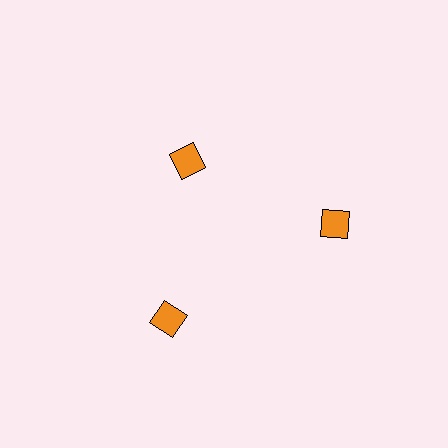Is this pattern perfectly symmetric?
No. The 3 orange diamonds are arranged in a ring, but one element near the 11 o'clock position is pulled inward toward the center, breaking the 3-fold rotational symmetry.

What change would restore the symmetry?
The symmetry would be restored by moving it outward, back onto the ring so that all 3 diamonds sit at equal angles and equal distance from the center.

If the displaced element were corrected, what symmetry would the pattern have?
It would have 3-fold rotational symmetry — the pattern would map onto itself every 120 degrees.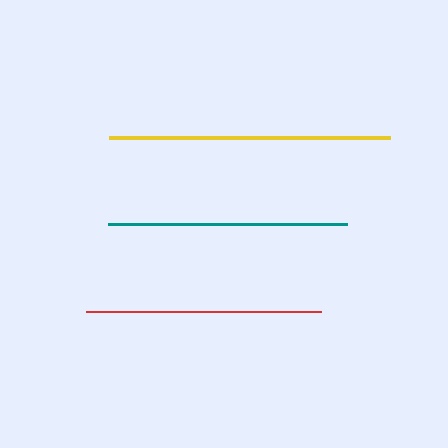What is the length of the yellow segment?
The yellow segment is approximately 281 pixels long.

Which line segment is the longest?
The yellow line is the longest at approximately 281 pixels.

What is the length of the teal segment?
The teal segment is approximately 239 pixels long.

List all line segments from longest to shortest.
From longest to shortest: yellow, teal, red.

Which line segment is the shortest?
The red line is the shortest at approximately 235 pixels.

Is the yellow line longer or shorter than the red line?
The yellow line is longer than the red line.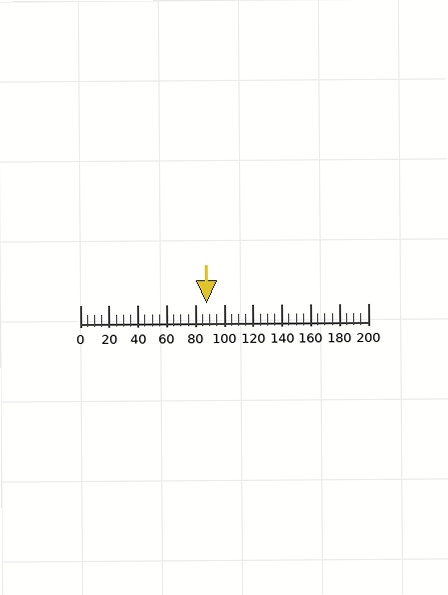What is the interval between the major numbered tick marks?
The major tick marks are spaced 20 units apart.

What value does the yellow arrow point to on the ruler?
The yellow arrow points to approximately 88.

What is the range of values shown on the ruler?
The ruler shows values from 0 to 200.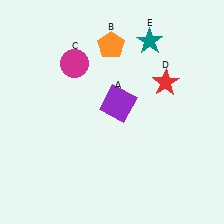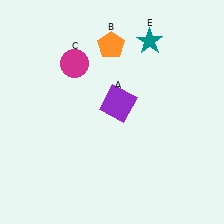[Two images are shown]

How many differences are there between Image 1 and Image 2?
There is 1 difference between the two images.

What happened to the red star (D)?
The red star (D) was removed in Image 2. It was in the top-right area of Image 1.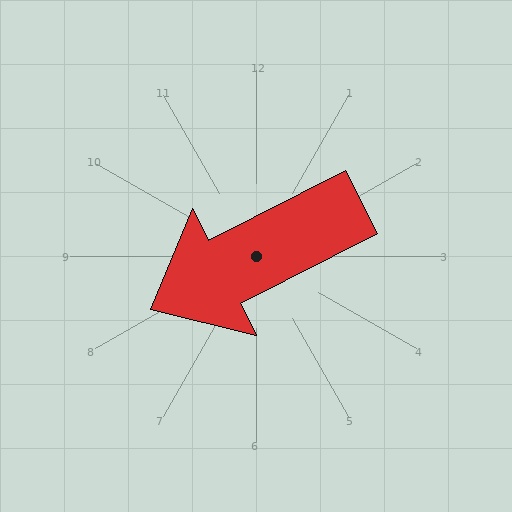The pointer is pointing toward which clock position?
Roughly 8 o'clock.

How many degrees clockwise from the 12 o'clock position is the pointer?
Approximately 243 degrees.